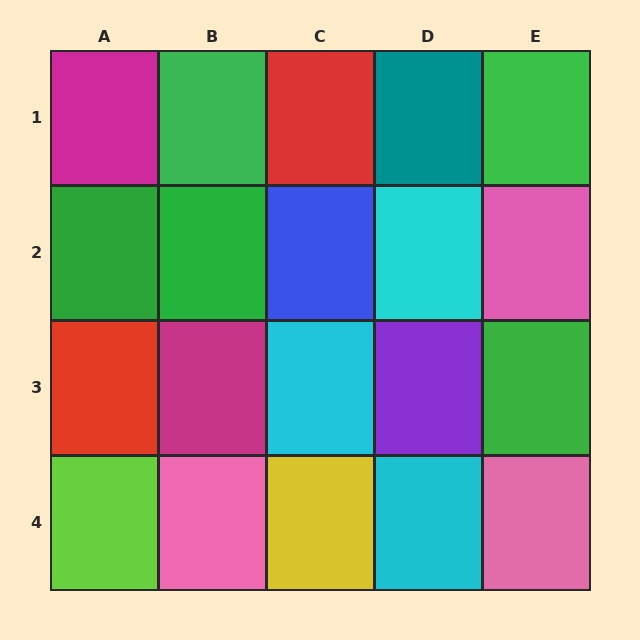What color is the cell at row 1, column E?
Green.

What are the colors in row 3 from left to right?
Red, magenta, cyan, purple, green.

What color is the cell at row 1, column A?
Magenta.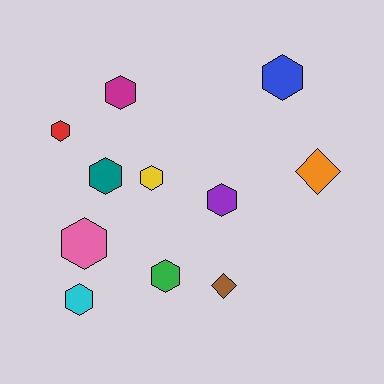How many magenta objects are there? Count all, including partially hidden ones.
There is 1 magenta object.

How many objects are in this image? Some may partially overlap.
There are 11 objects.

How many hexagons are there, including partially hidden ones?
There are 9 hexagons.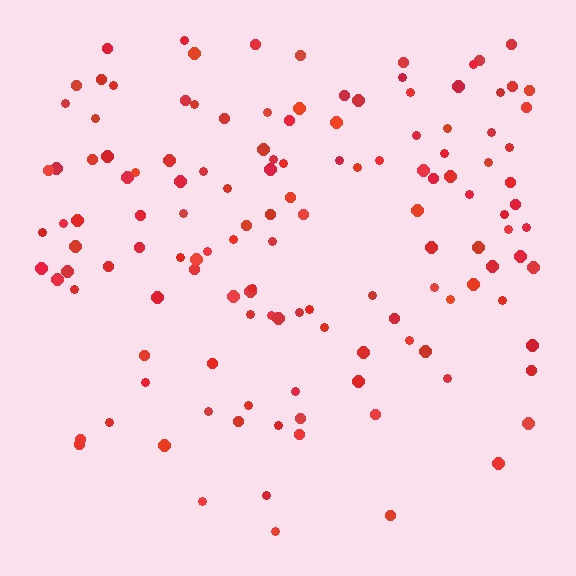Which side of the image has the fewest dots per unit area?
The bottom.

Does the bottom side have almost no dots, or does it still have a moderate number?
Still a moderate number, just noticeably fewer than the top.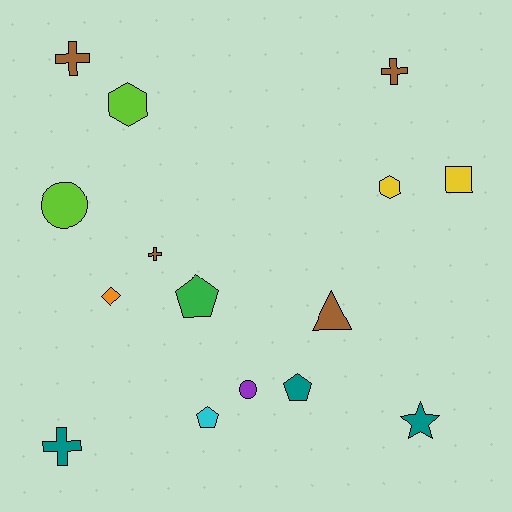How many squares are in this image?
There is 1 square.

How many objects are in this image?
There are 15 objects.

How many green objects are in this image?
There is 1 green object.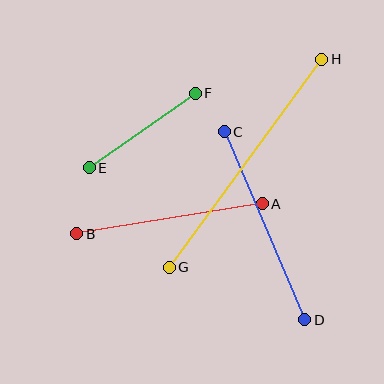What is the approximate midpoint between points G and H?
The midpoint is at approximately (245, 163) pixels.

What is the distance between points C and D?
The distance is approximately 204 pixels.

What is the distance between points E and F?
The distance is approximately 130 pixels.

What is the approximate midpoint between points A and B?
The midpoint is at approximately (170, 219) pixels.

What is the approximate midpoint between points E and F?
The midpoint is at approximately (142, 131) pixels.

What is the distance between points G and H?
The distance is approximately 258 pixels.